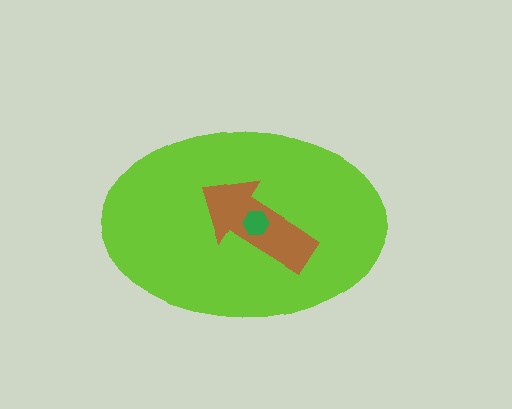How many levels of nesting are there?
3.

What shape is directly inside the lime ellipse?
The brown arrow.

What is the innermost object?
The green hexagon.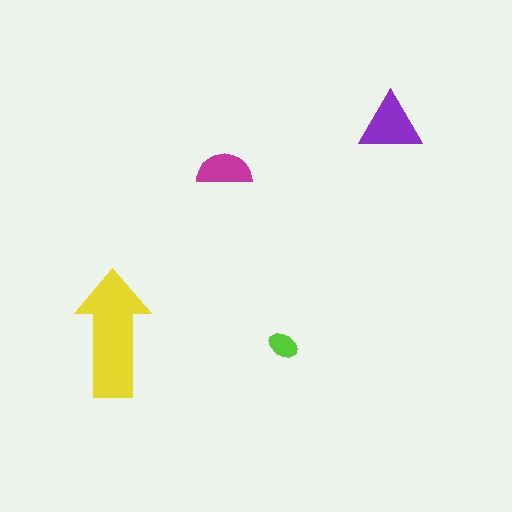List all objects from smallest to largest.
The lime ellipse, the magenta semicircle, the purple triangle, the yellow arrow.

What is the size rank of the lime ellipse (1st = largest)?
4th.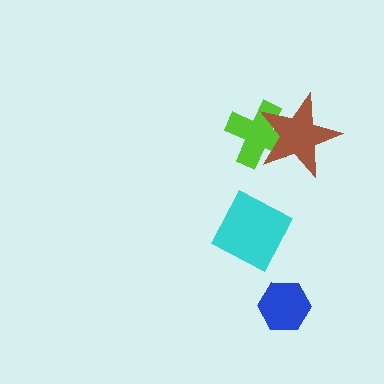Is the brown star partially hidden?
No, no other shape covers it.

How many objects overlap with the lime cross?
1 object overlaps with the lime cross.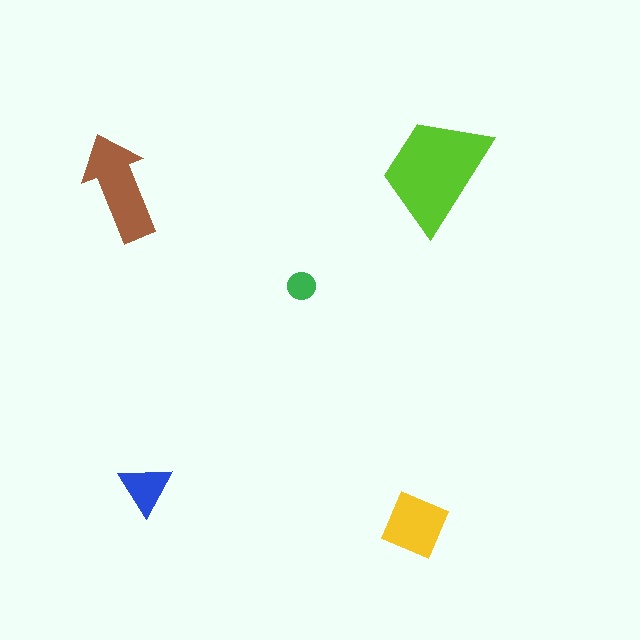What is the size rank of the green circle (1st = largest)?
5th.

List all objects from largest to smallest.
The lime trapezoid, the brown arrow, the yellow square, the blue triangle, the green circle.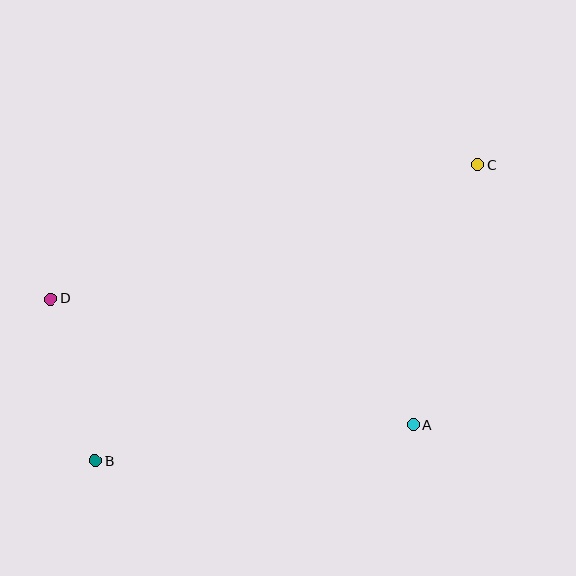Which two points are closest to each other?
Points B and D are closest to each other.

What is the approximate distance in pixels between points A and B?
The distance between A and B is approximately 320 pixels.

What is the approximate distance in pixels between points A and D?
The distance between A and D is approximately 384 pixels.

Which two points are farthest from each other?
Points B and C are farthest from each other.